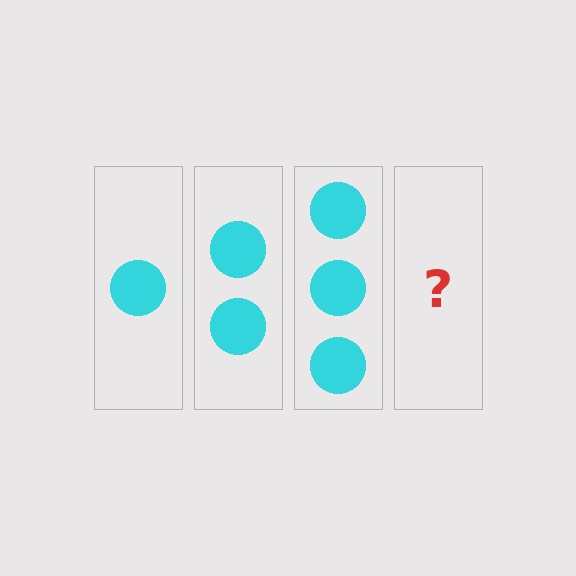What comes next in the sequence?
The next element should be 4 circles.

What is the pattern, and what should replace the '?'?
The pattern is that each step adds one more circle. The '?' should be 4 circles.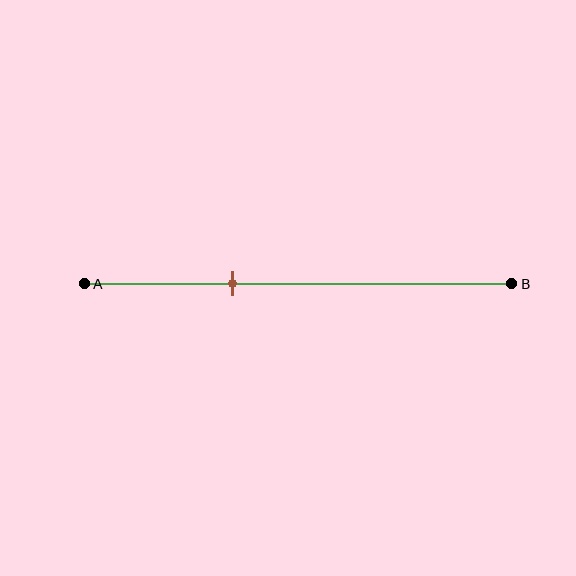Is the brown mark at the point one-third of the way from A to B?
Yes, the mark is approximately at the one-third point.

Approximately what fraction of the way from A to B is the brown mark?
The brown mark is approximately 35% of the way from A to B.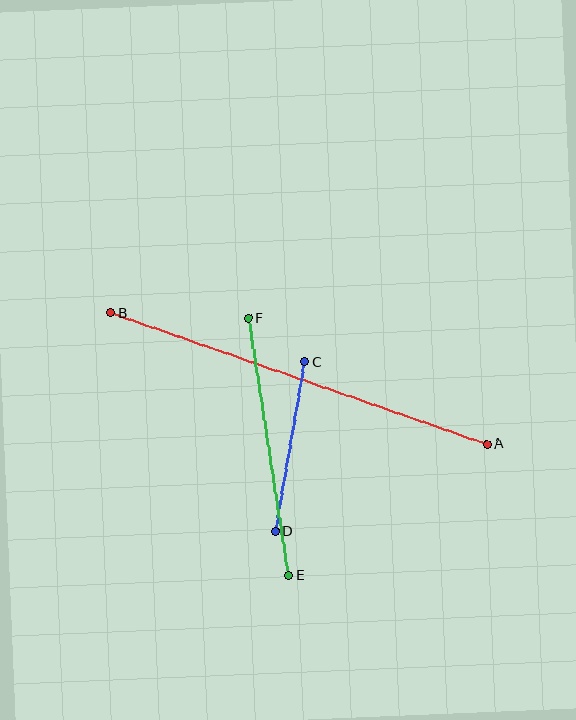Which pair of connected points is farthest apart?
Points A and B are farthest apart.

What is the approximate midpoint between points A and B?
The midpoint is at approximately (299, 379) pixels.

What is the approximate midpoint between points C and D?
The midpoint is at approximately (290, 447) pixels.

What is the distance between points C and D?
The distance is approximately 172 pixels.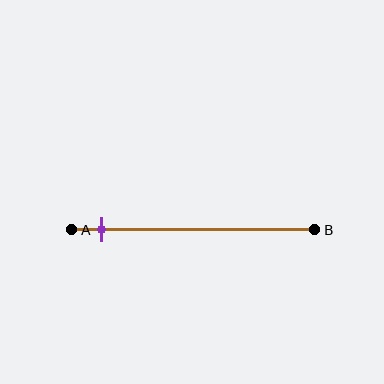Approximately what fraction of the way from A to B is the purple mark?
The purple mark is approximately 10% of the way from A to B.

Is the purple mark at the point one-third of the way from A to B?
No, the mark is at about 10% from A, not at the 33% one-third point.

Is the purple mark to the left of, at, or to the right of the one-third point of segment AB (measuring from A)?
The purple mark is to the left of the one-third point of segment AB.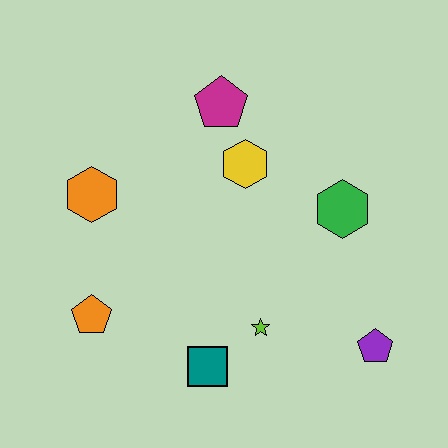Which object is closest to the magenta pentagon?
The yellow hexagon is closest to the magenta pentagon.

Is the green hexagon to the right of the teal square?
Yes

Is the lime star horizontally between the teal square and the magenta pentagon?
No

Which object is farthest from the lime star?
The magenta pentagon is farthest from the lime star.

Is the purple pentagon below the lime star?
Yes